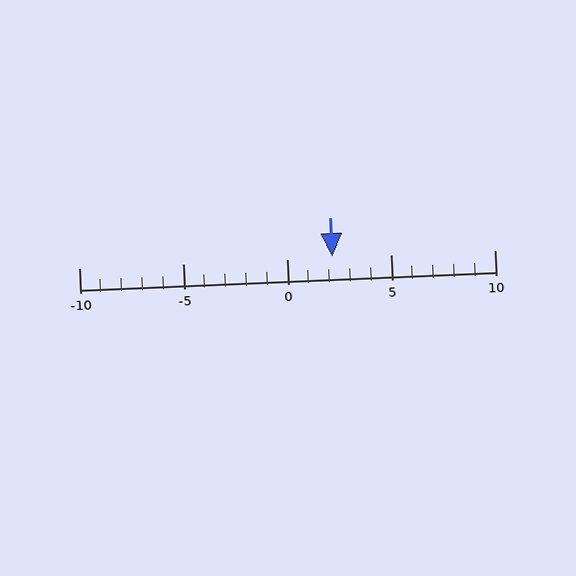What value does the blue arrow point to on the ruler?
The blue arrow points to approximately 2.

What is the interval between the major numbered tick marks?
The major tick marks are spaced 5 units apart.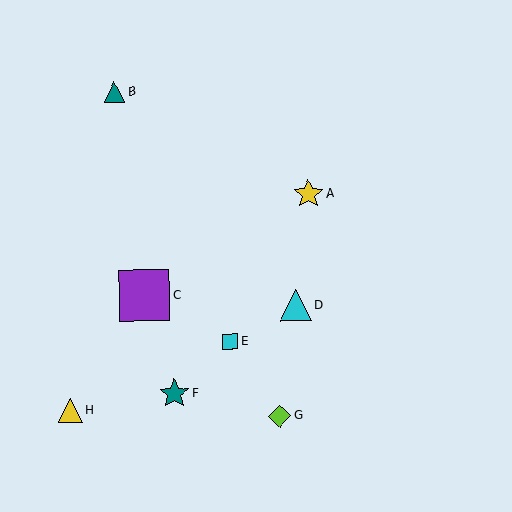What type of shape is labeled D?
Shape D is a cyan triangle.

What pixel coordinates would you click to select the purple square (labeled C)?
Click at (144, 295) to select the purple square C.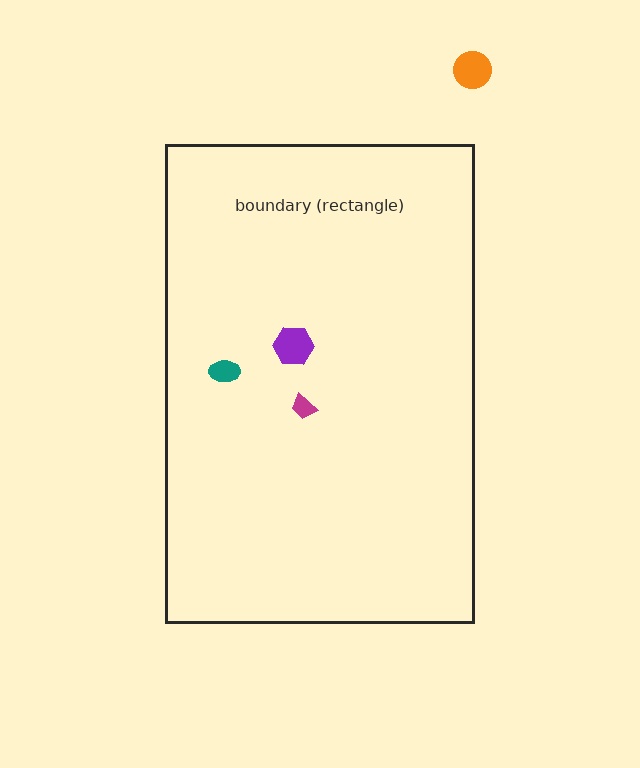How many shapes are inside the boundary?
3 inside, 1 outside.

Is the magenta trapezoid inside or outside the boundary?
Inside.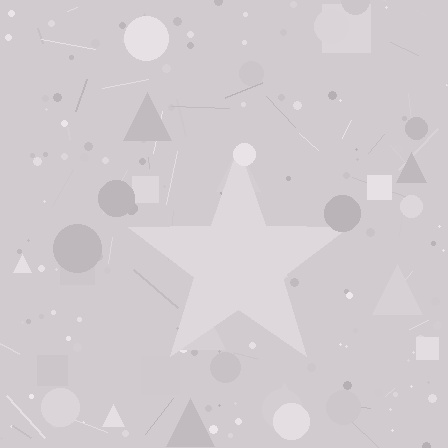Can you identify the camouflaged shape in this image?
The camouflaged shape is a star.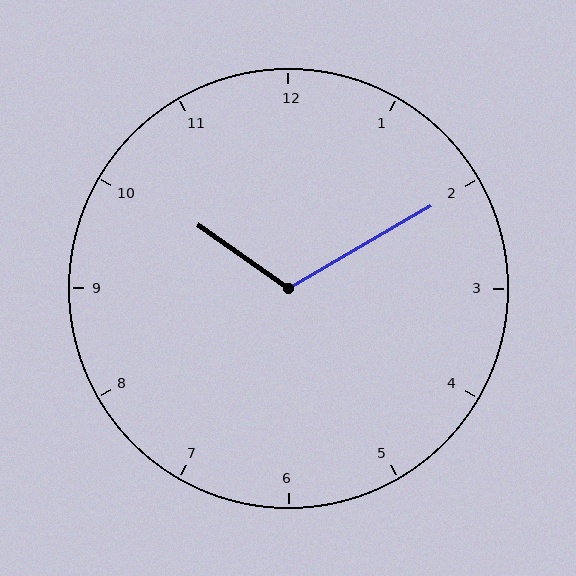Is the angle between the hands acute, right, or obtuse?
It is obtuse.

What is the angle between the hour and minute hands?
Approximately 115 degrees.